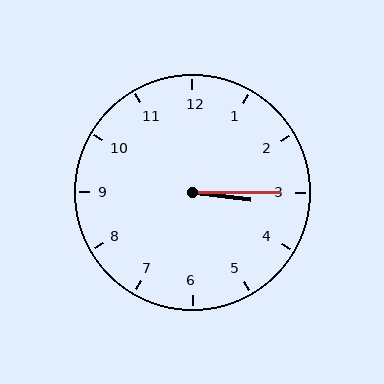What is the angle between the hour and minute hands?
Approximately 8 degrees.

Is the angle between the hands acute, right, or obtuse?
It is acute.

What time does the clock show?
3:15.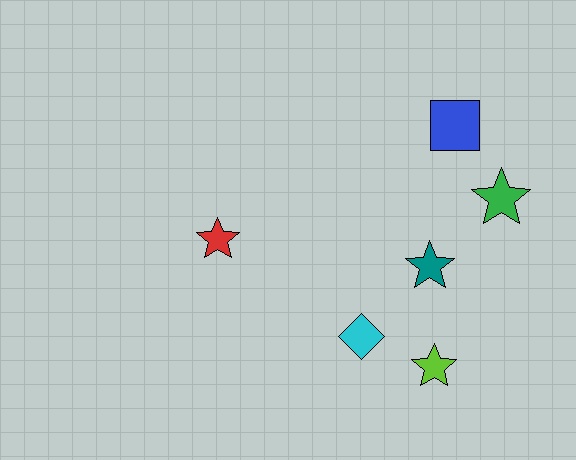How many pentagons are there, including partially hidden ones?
There are no pentagons.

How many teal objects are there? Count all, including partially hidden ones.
There is 1 teal object.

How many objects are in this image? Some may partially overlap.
There are 6 objects.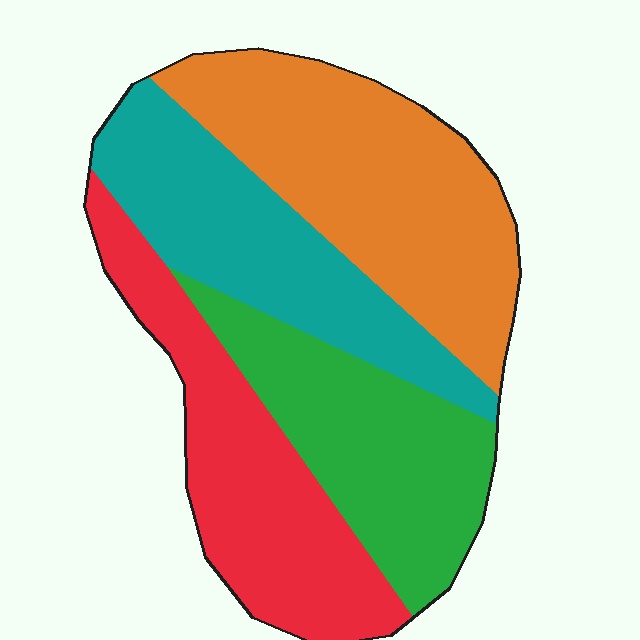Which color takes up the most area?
Orange, at roughly 30%.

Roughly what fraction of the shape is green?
Green takes up about one quarter (1/4) of the shape.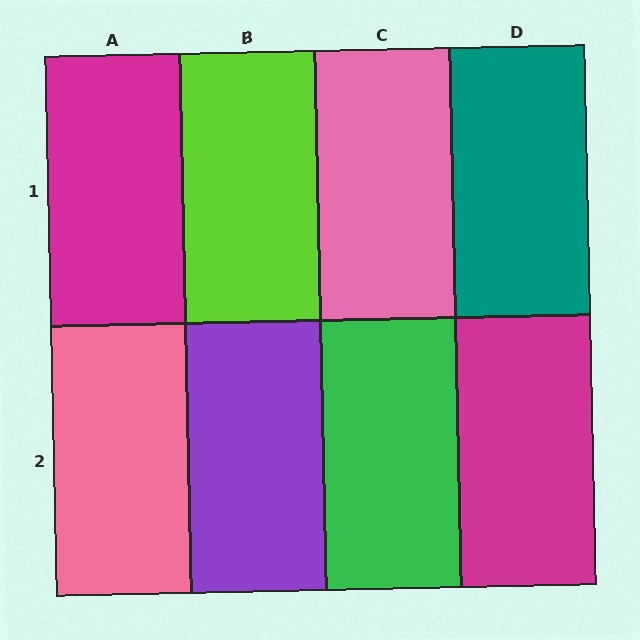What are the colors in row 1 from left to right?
Magenta, lime, pink, teal.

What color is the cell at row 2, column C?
Green.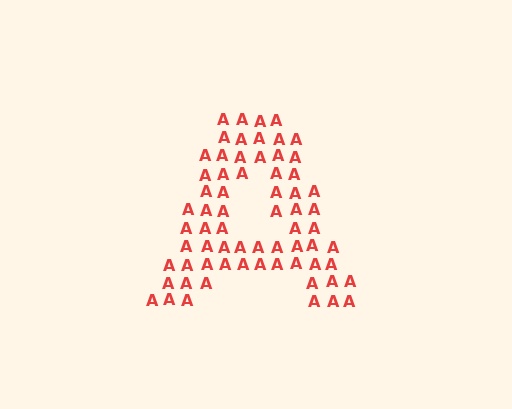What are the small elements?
The small elements are letter A's.